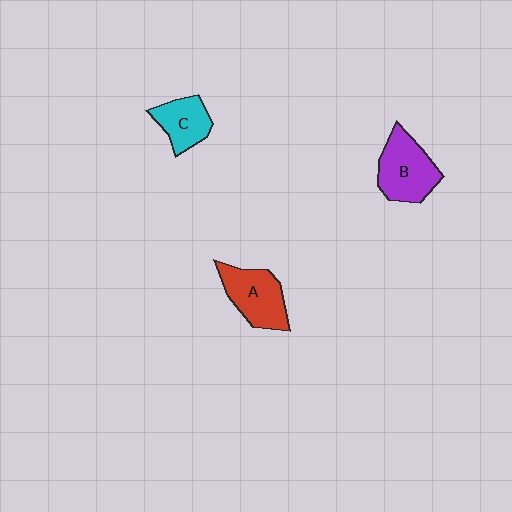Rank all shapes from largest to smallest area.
From largest to smallest: B (purple), A (red), C (cyan).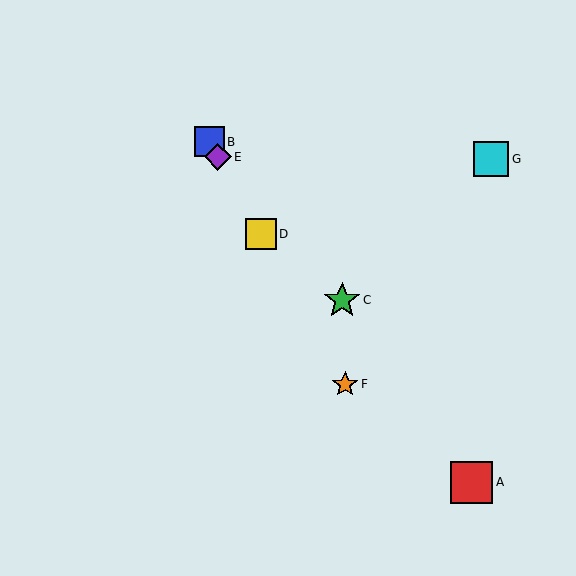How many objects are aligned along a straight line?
4 objects (B, D, E, F) are aligned along a straight line.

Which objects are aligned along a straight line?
Objects B, D, E, F are aligned along a straight line.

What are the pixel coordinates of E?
Object E is at (218, 157).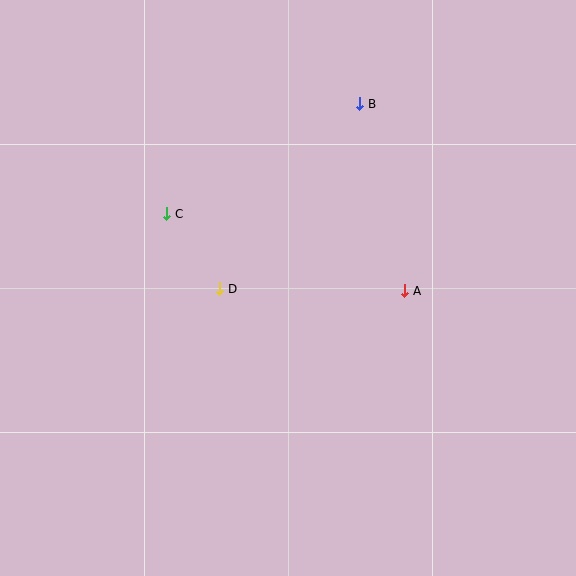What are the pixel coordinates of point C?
Point C is at (167, 214).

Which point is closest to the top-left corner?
Point C is closest to the top-left corner.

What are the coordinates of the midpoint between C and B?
The midpoint between C and B is at (263, 159).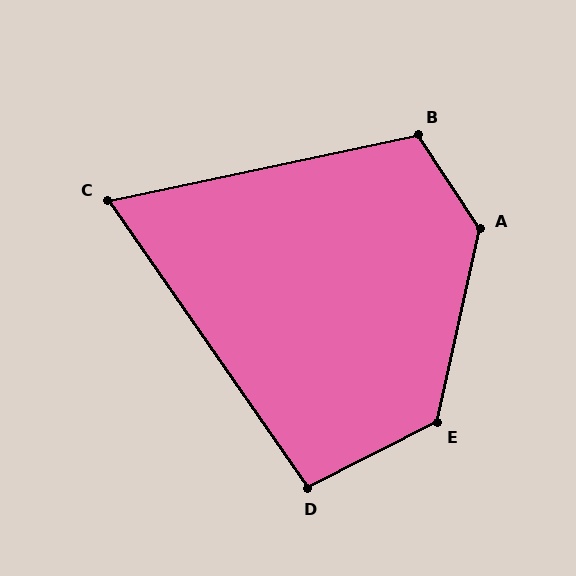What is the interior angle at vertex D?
Approximately 98 degrees (obtuse).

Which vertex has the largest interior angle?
A, at approximately 134 degrees.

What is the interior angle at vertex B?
Approximately 112 degrees (obtuse).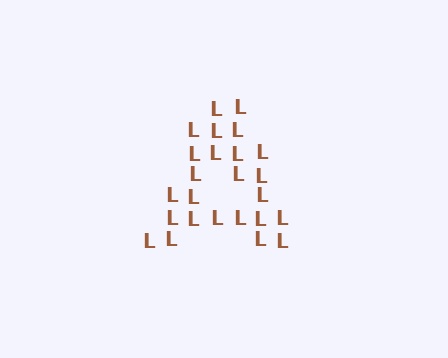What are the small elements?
The small elements are letter L's.